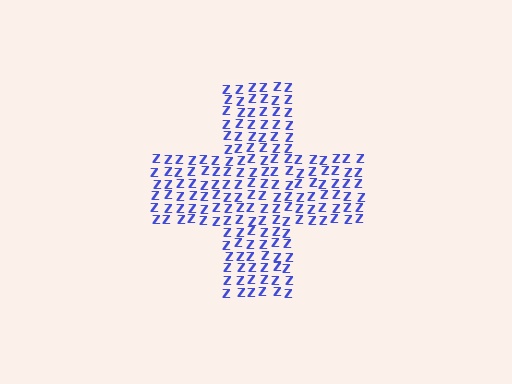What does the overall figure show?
The overall figure shows a cross.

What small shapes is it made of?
It is made of small letter Z's.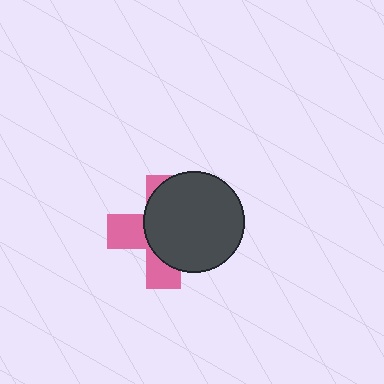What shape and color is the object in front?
The object in front is a dark gray circle.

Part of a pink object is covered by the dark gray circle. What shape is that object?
It is a cross.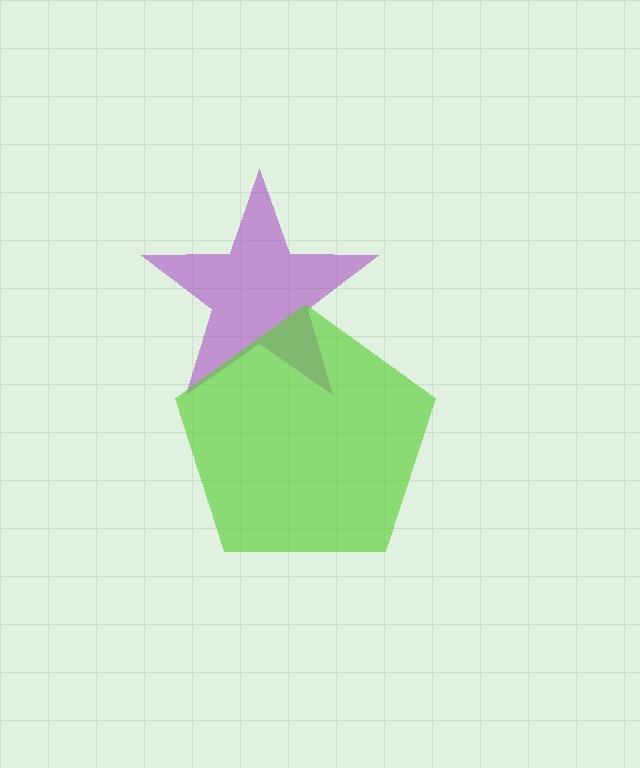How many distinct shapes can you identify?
There are 2 distinct shapes: a purple star, a lime pentagon.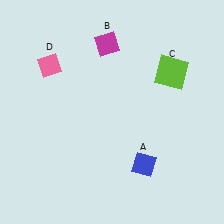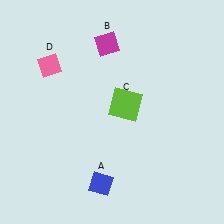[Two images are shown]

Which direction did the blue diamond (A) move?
The blue diamond (A) moved left.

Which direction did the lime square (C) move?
The lime square (C) moved left.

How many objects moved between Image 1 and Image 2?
2 objects moved between the two images.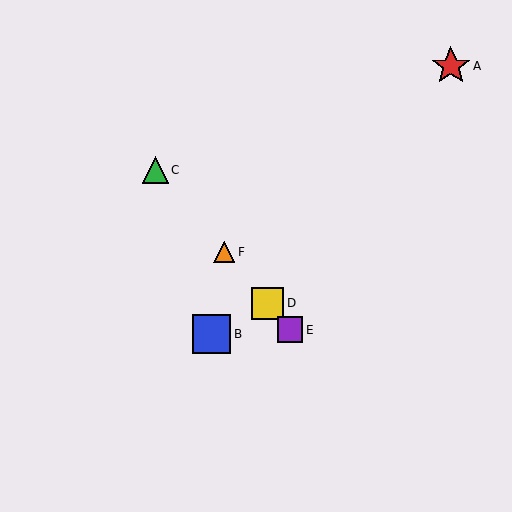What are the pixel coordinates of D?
Object D is at (268, 303).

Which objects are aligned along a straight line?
Objects C, D, E, F are aligned along a straight line.